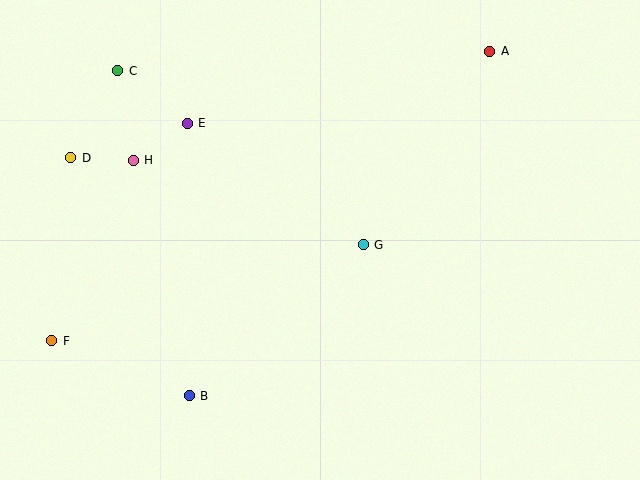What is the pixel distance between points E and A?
The distance between E and A is 311 pixels.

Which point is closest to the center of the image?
Point G at (363, 245) is closest to the center.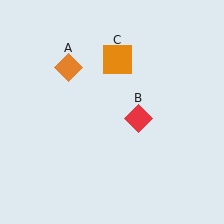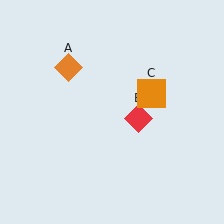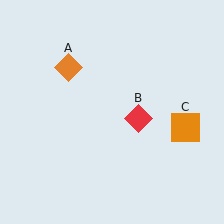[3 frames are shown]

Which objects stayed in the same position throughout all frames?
Orange diamond (object A) and red diamond (object B) remained stationary.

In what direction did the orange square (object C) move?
The orange square (object C) moved down and to the right.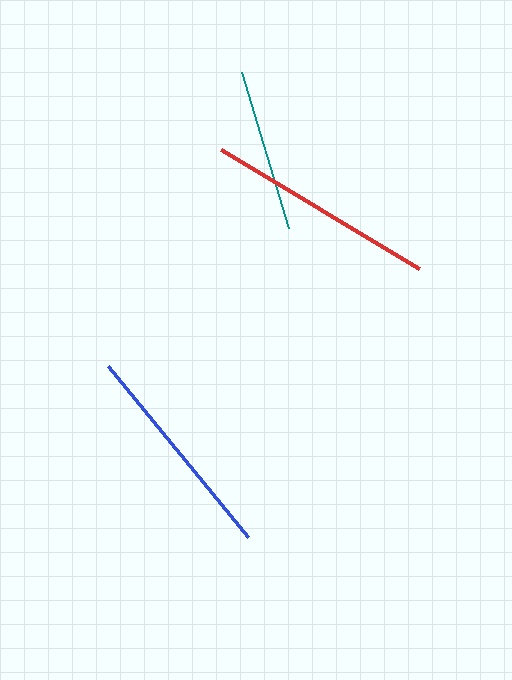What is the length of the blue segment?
The blue segment is approximately 221 pixels long.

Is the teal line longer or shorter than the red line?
The red line is longer than the teal line.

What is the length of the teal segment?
The teal segment is approximately 164 pixels long.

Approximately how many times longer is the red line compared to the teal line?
The red line is approximately 1.4 times the length of the teal line.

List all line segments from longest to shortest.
From longest to shortest: red, blue, teal.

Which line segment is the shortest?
The teal line is the shortest at approximately 164 pixels.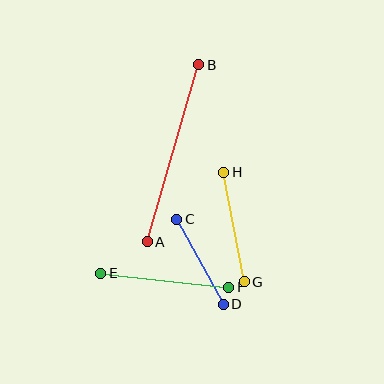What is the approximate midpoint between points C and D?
The midpoint is at approximately (200, 262) pixels.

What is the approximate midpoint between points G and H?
The midpoint is at approximately (234, 227) pixels.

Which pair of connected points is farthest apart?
Points A and B are farthest apart.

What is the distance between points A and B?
The distance is approximately 184 pixels.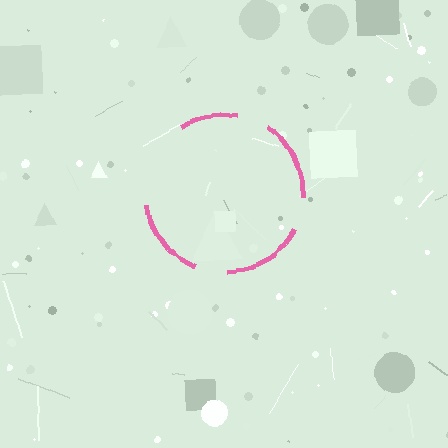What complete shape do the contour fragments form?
The contour fragments form a circle.